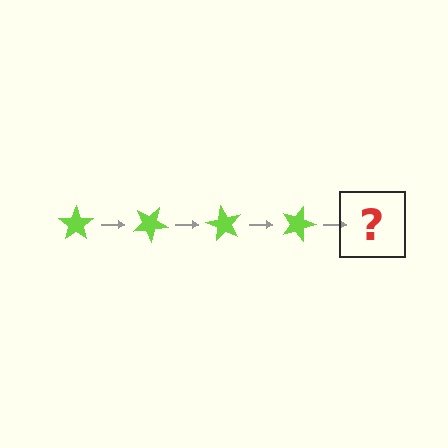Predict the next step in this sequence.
The next step is a lime star rotated 120 degrees.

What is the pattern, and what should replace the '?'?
The pattern is that the star rotates 30 degrees each step. The '?' should be a lime star rotated 120 degrees.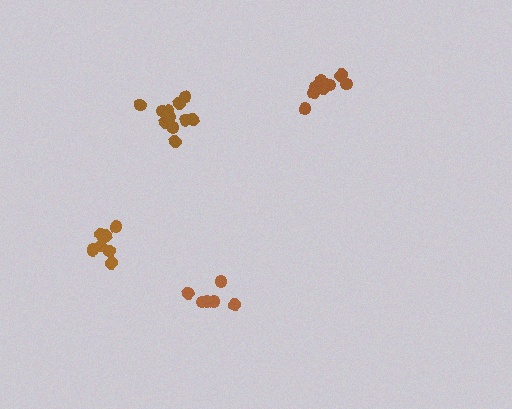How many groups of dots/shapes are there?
There are 4 groups.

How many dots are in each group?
Group 1: 11 dots, Group 2: 6 dots, Group 3: 11 dots, Group 4: 11 dots (39 total).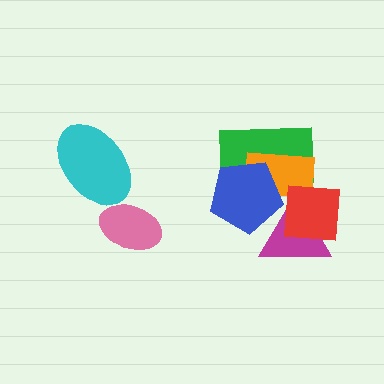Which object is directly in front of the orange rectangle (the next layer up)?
The blue pentagon is directly in front of the orange rectangle.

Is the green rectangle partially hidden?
Yes, it is partially covered by another shape.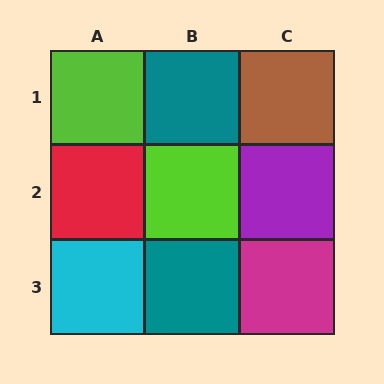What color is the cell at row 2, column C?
Purple.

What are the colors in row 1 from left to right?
Lime, teal, brown.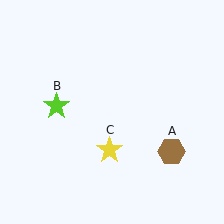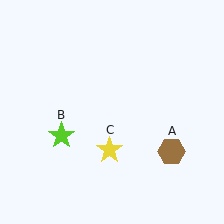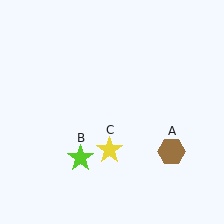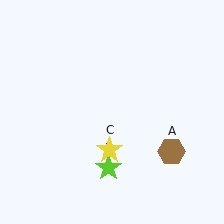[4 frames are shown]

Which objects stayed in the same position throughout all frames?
Brown hexagon (object A) and yellow star (object C) remained stationary.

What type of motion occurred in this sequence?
The lime star (object B) rotated counterclockwise around the center of the scene.